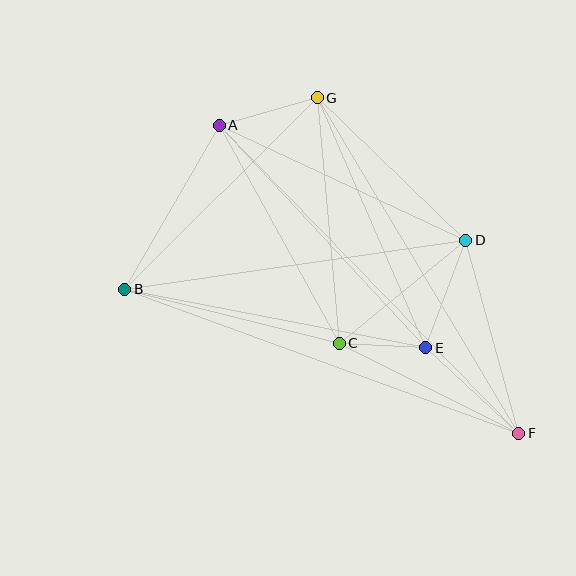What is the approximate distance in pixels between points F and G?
The distance between F and G is approximately 392 pixels.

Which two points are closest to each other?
Points C and E are closest to each other.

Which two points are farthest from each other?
Points A and F are farthest from each other.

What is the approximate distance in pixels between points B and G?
The distance between B and G is approximately 272 pixels.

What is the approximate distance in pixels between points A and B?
The distance between A and B is approximately 189 pixels.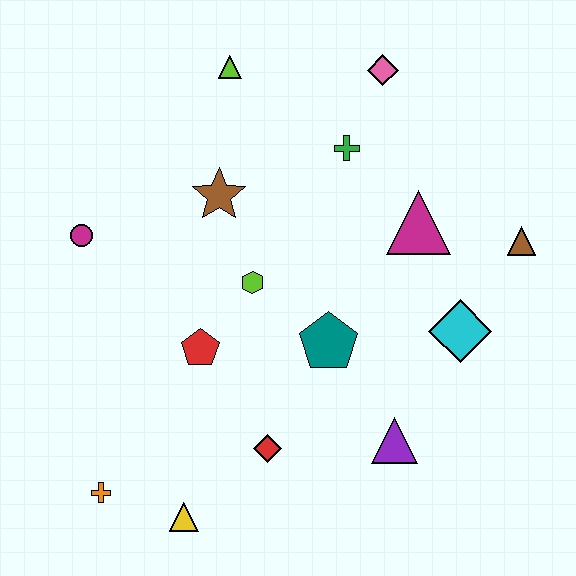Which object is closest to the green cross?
The pink diamond is closest to the green cross.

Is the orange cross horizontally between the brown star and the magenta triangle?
No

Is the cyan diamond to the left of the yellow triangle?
No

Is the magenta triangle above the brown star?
No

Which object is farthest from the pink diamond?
The orange cross is farthest from the pink diamond.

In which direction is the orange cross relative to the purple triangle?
The orange cross is to the left of the purple triangle.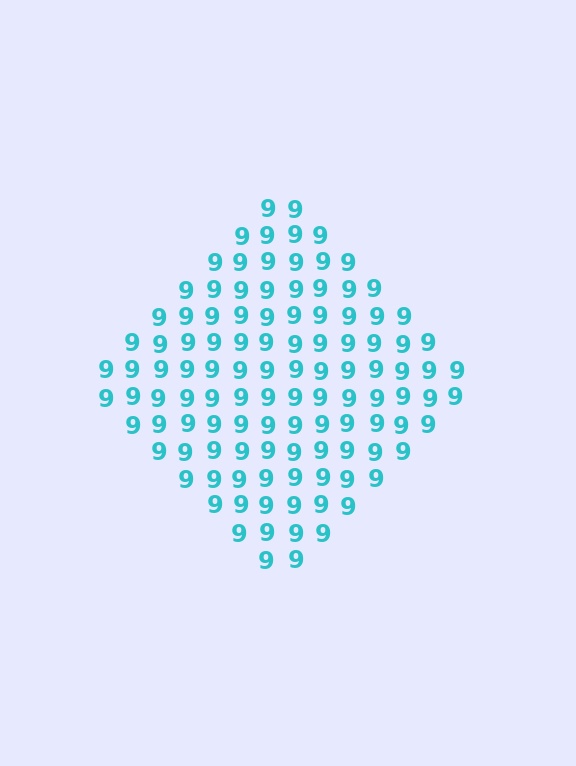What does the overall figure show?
The overall figure shows a diamond.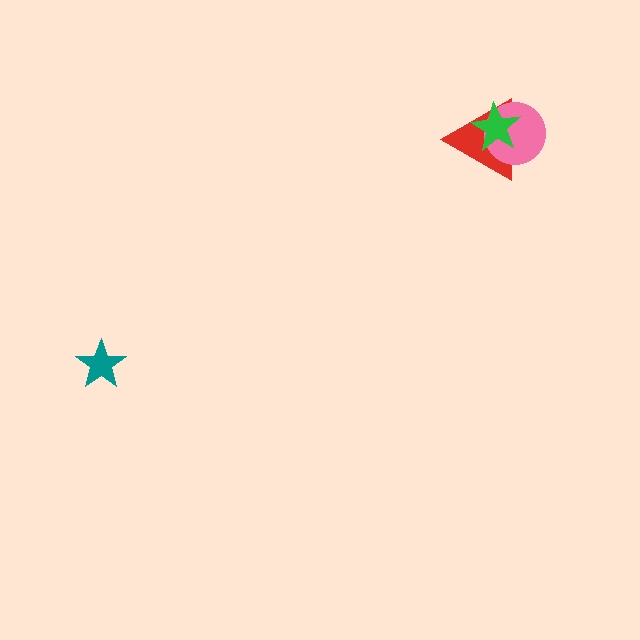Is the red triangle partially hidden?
Yes, it is partially covered by another shape.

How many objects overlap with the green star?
2 objects overlap with the green star.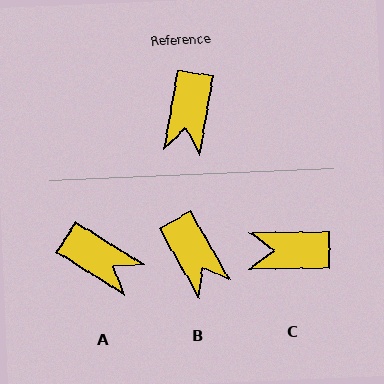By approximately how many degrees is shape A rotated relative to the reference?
Approximately 68 degrees counter-clockwise.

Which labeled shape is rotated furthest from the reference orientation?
C, about 80 degrees away.